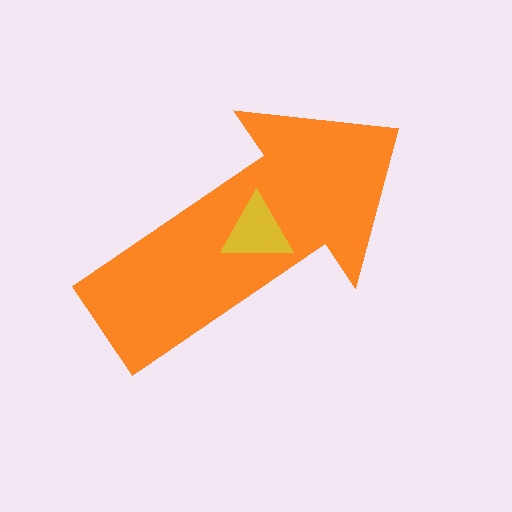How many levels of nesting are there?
2.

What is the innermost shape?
The yellow triangle.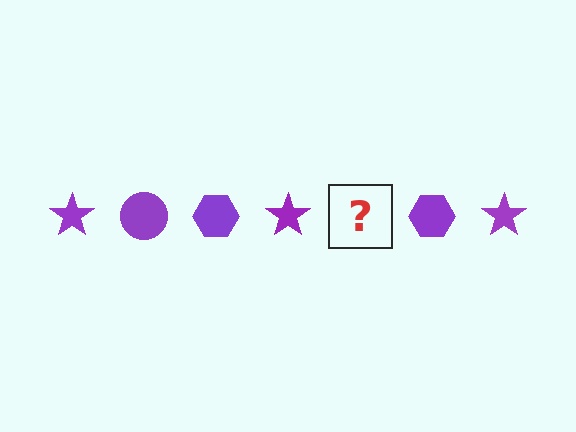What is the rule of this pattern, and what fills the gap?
The rule is that the pattern cycles through star, circle, hexagon shapes in purple. The gap should be filled with a purple circle.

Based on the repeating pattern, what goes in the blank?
The blank should be a purple circle.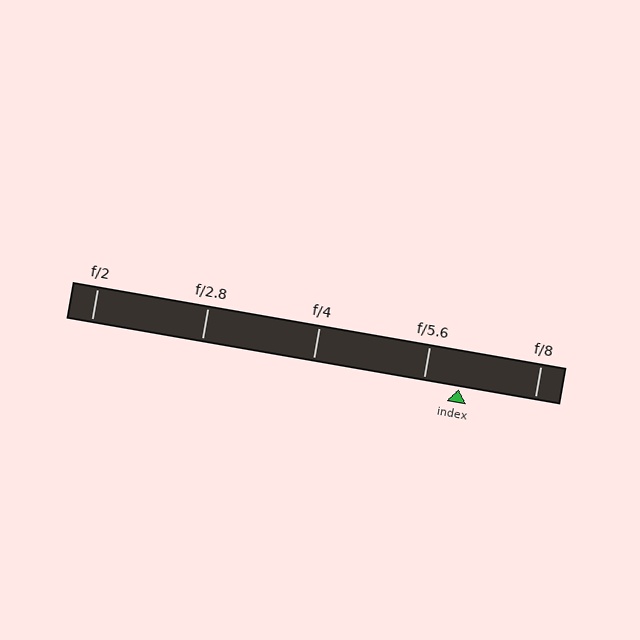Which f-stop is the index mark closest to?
The index mark is closest to f/5.6.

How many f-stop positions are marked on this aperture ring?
There are 5 f-stop positions marked.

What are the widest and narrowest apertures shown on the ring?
The widest aperture shown is f/2 and the narrowest is f/8.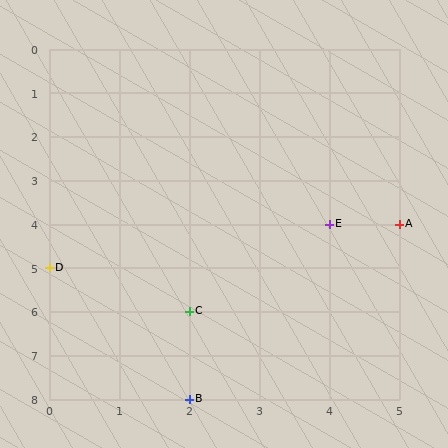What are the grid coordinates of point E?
Point E is at grid coordinates (4, 4).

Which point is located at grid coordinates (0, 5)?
Point D is at (0, 5).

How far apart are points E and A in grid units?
Points E and A are 1 column apart.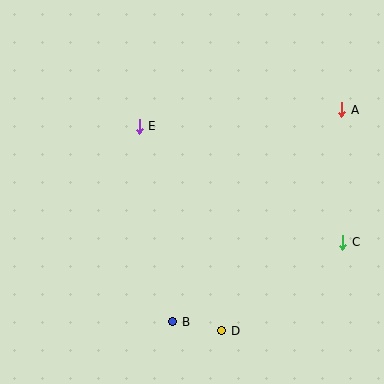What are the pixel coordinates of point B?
Point B is at (173, 322).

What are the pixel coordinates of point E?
Point E is at (139, 126).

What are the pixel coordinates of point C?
Point C is at (343, 242).